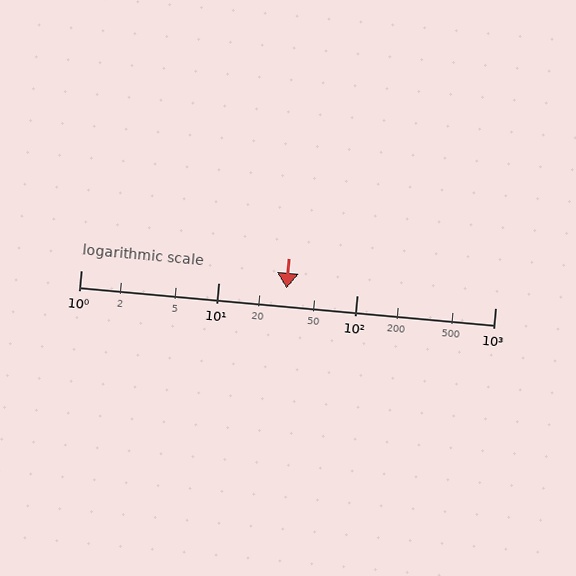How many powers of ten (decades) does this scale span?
The scale spans 3 decades, from 1 to 1000.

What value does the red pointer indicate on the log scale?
The pointer indicates approximately 31.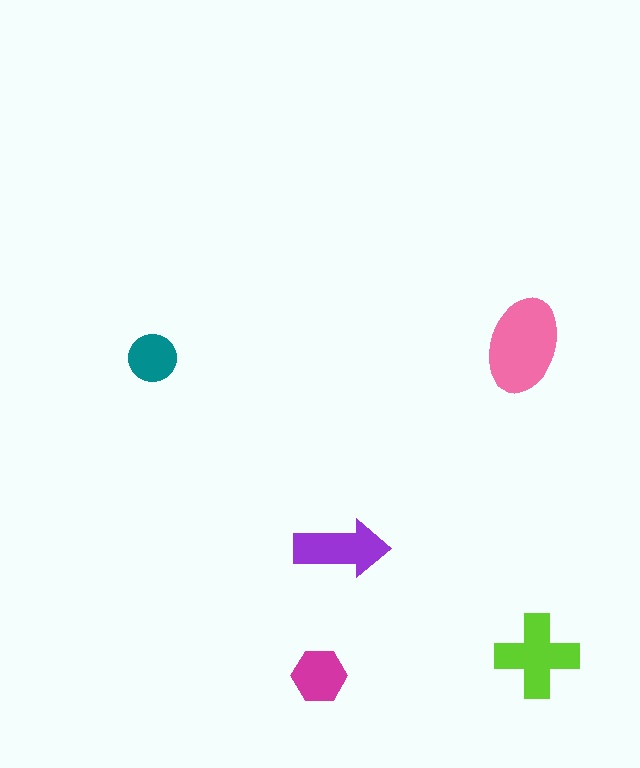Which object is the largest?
The pink ellipse.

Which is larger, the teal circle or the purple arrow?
The purple arrow.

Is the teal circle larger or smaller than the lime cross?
Smaller.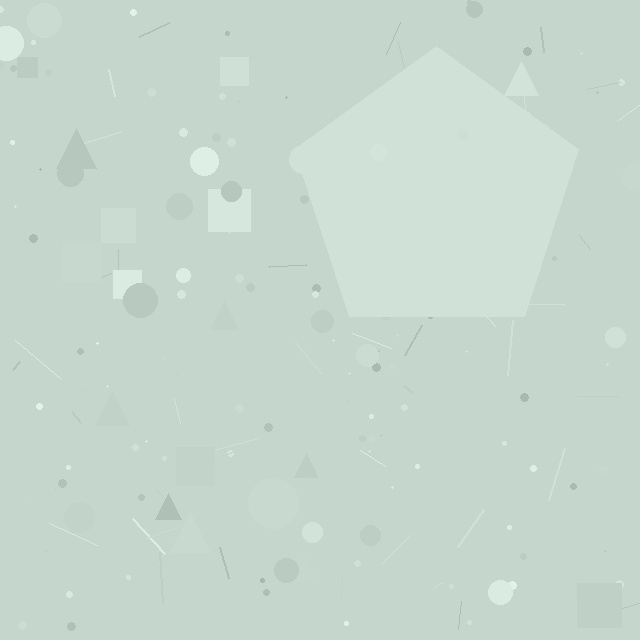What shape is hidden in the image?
A pentagon is hidden in the image.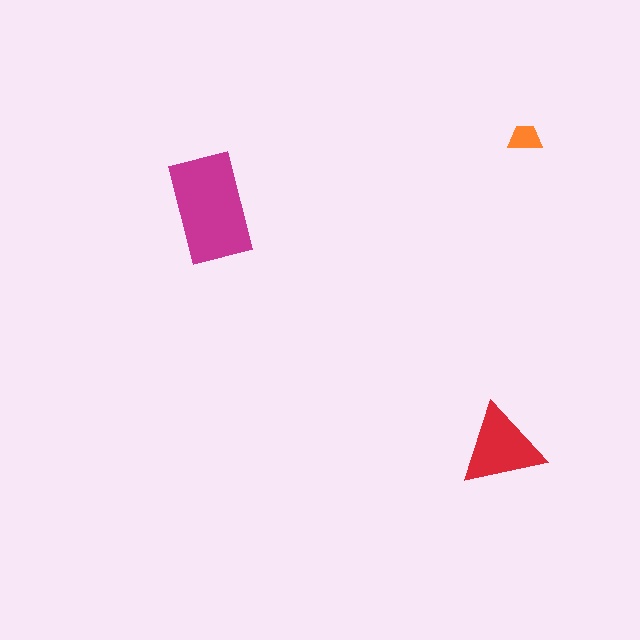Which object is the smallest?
The orange trapezoid.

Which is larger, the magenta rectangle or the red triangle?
The magenta rectangle.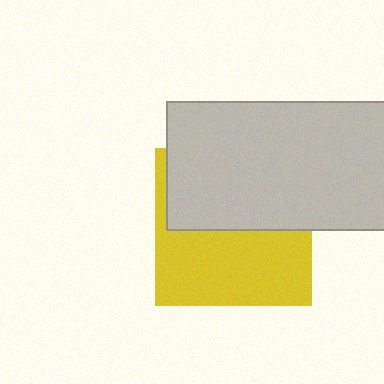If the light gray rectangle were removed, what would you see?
You would see the complete yellow square.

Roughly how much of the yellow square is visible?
About half of it is visible (roughly 50%).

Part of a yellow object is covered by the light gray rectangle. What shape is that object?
It is a square.